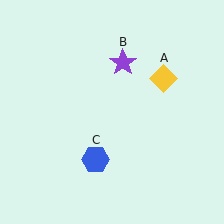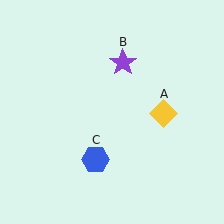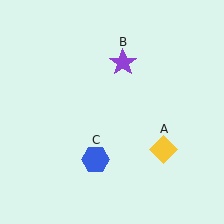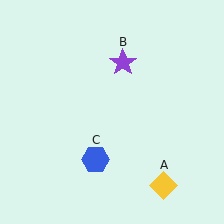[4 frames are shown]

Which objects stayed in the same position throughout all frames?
Purple star (object B) and blue hexagon (object C) remained stationary.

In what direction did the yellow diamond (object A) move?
The yellow diamond (object A) moved down.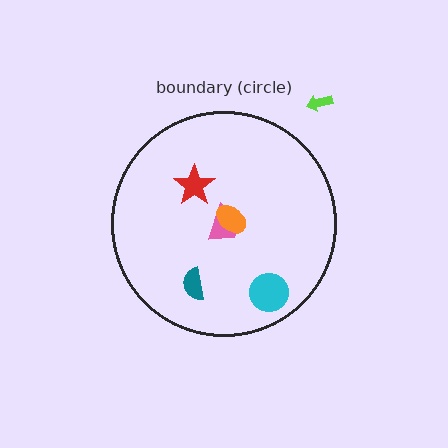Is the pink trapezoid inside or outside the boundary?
Inside.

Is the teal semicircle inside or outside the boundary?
Inside.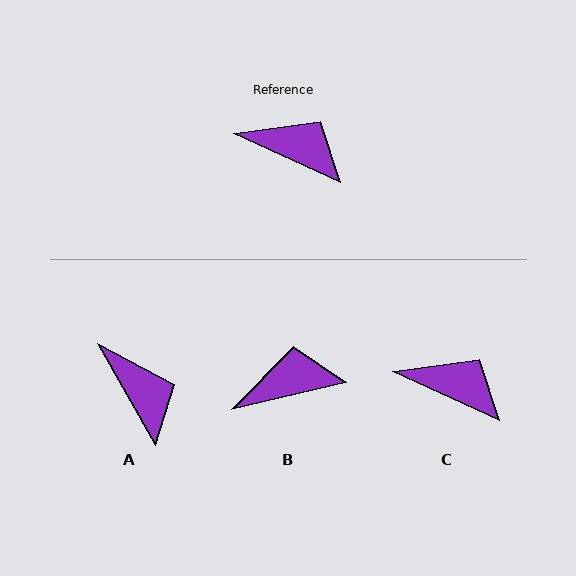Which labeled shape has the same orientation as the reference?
C.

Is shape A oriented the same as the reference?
No, it is off by about 35 degrees.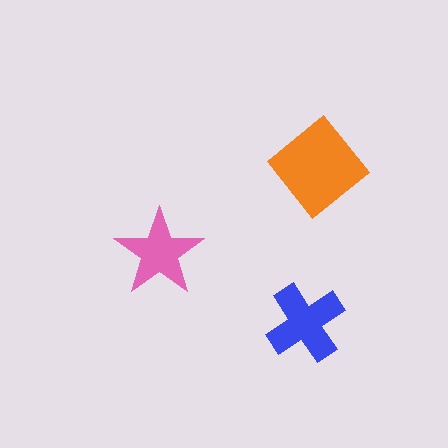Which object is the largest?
The orange diamond.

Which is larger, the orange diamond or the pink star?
The orange diamond.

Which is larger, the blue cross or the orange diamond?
The orange diamond.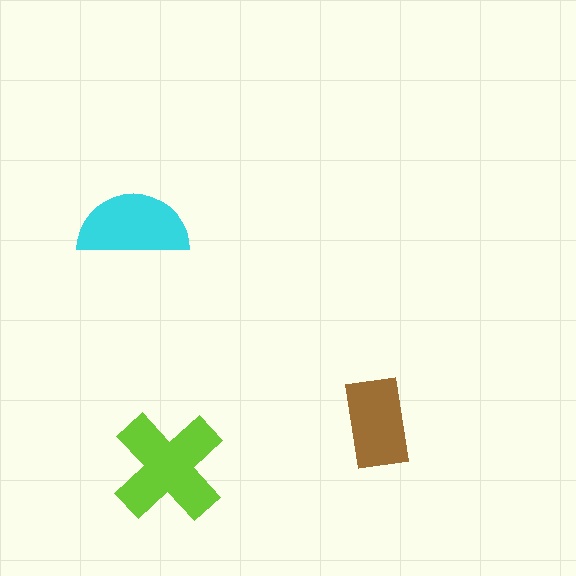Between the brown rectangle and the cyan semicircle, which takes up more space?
The cyan semicircle.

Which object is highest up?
The cyan semicircle is topmost.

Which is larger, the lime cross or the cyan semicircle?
The lime cross.